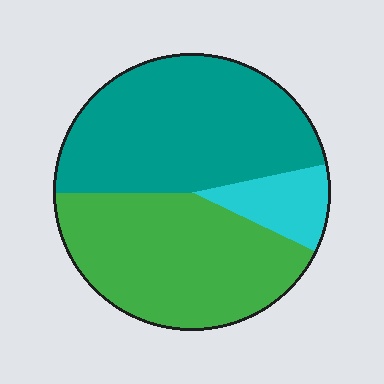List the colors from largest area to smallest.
From largest to smallest: teal, green, cyan.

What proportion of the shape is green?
Green takes up about two fifths (2/5) of the shape.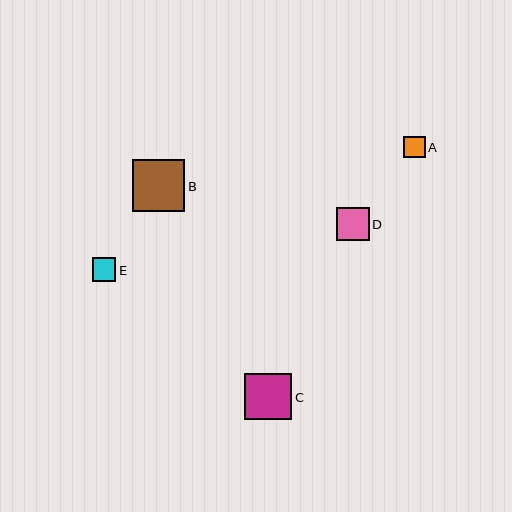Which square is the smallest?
Square A is the smallest with a size of approximately 22 pixels.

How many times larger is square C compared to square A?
Square C is approximately 2.1 times the size of square A.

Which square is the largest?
Square B is the largest with a size of approximately 52 pixels.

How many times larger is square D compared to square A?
Square D is approximately 1.5 times the size of square A.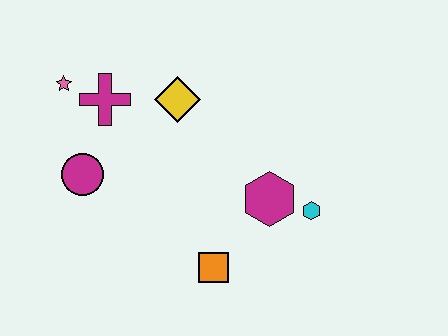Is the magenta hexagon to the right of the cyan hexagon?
No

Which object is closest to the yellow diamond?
The magenta cross is closest to the yellow diamond.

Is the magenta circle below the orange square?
No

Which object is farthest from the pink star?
The cyan hexagon is farthest from the pink star.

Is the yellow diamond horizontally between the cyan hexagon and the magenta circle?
Yes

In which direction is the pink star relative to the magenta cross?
The pink star is to the left of the magenta cross.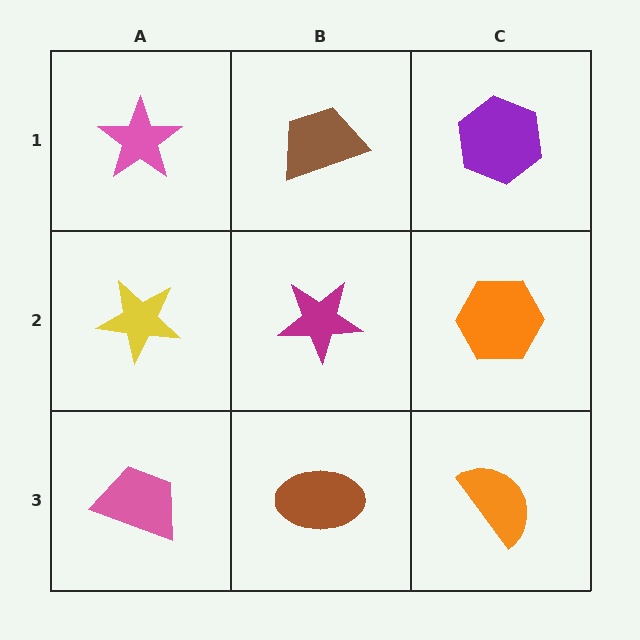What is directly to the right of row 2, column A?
A magenta star.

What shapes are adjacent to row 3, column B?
A magenta star (row 2, column B), a pink trapezoid (row 3, column A), an orange semicircle (row 3, column C).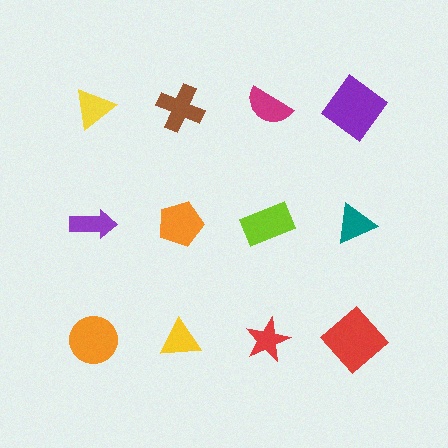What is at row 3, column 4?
A red diamond.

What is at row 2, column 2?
An orange pentagon.